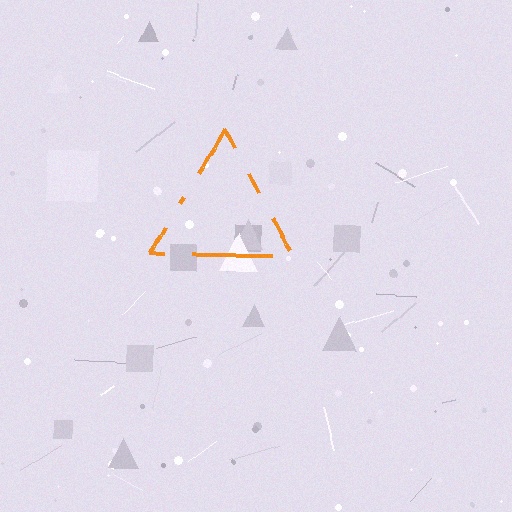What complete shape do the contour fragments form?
The contour fragments form a triangle.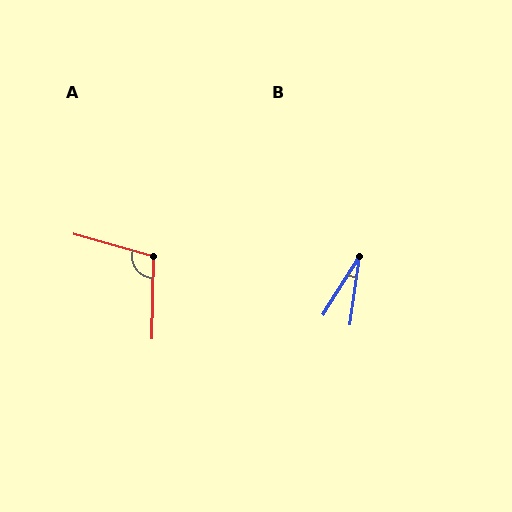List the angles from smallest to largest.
B (23°), A (105°).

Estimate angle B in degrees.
Approximately 23 degrees.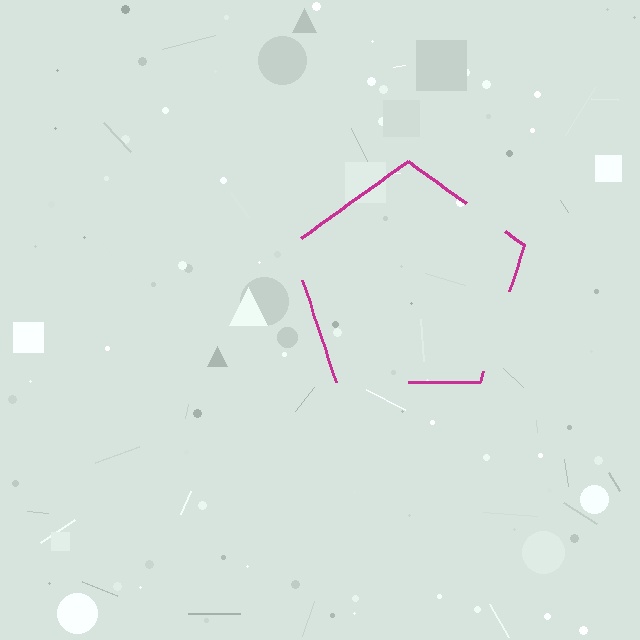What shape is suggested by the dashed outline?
The dashed outline suggests a pentagon.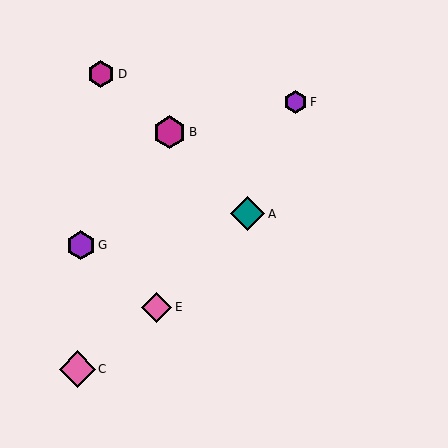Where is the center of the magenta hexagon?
The center of the magenta hexagon is at (101, 74).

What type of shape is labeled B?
Shape B is a magenta hexagon.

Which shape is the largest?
The pink diamond (labeled C) is the largest.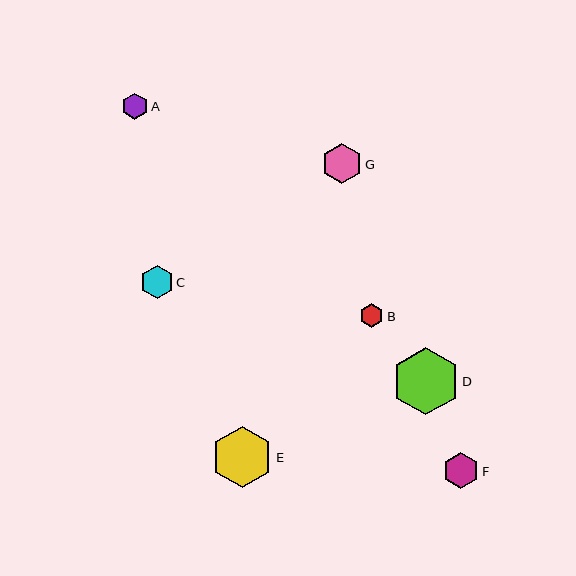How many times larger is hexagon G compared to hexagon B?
Hexagon G is approximately 1.7 times the size of hexagon B.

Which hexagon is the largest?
Hexagon D is the largest with a size of approximately 67 pixels.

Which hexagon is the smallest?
Hexagon B is the smallest with a size of approximately 24 pixels.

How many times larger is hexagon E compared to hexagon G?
Hexagon E is approximately 1.5 times the size of hexagon G.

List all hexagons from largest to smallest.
From largest to smallest: D, E, G, F, C, A, B.